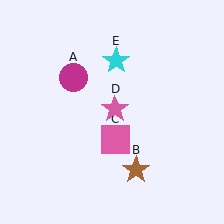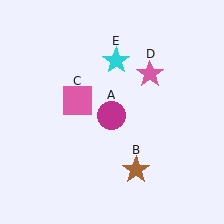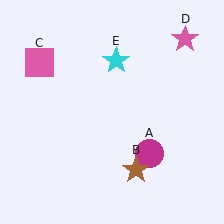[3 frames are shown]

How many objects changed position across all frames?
3 objects changed position: magenta circle (object A), pink square (object C), pink star (object D).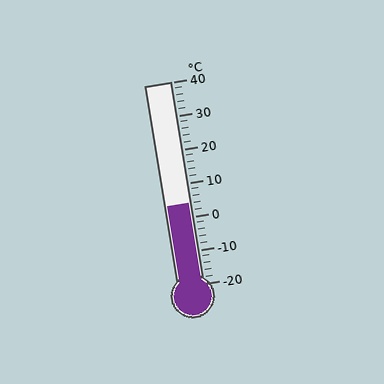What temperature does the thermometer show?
The thermometer shows approximately 4°C.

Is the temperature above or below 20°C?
The temperature is below 20°C.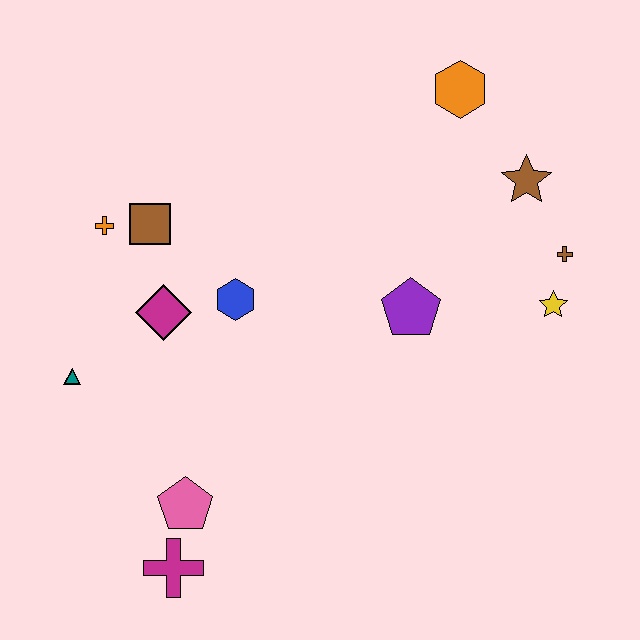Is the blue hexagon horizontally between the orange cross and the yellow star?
Yes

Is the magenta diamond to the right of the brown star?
No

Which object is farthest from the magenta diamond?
The brown cross is farthest from the magenta diamond.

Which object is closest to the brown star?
The brown cross is closest to the brown star.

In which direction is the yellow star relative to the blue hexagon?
The yellow star is to the right of the blue hexagon.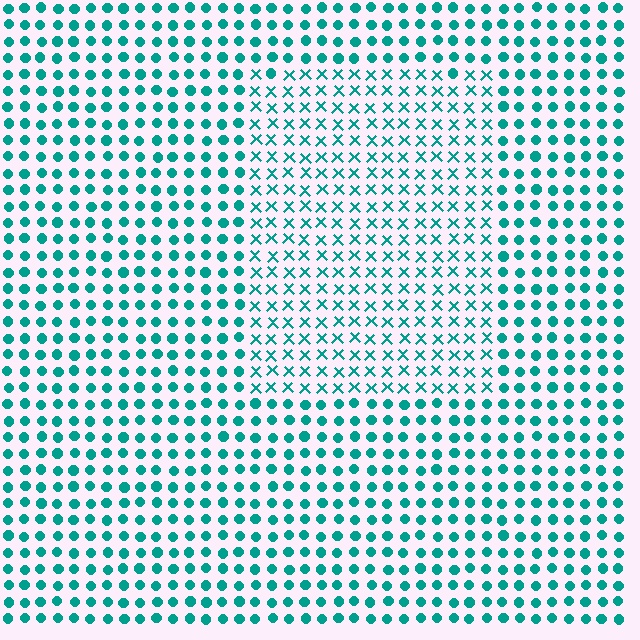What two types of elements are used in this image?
The image uses X marks inside the rectangle region and circles outside it.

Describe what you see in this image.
The image is filled with small teal elements arranged in a uniform grid. A rectangle-shaped region contains X marks, while the surrounding area contains circles. The boundary is defined purely by the change in element shape.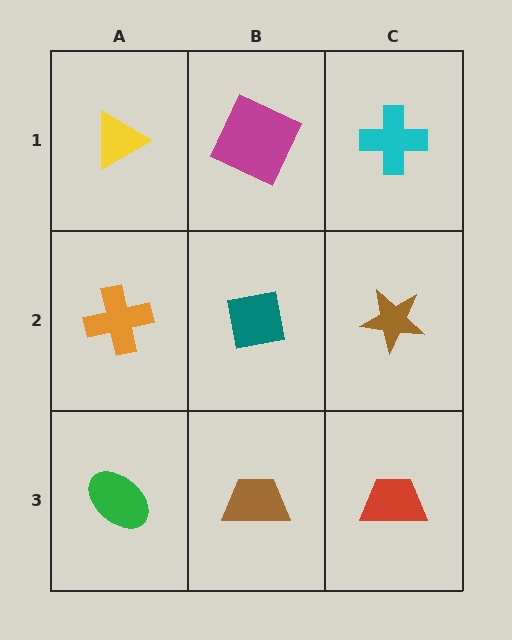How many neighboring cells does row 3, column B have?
3.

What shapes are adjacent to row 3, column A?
An orange cross (row 2, column A), a brown trapezoid (row 3, column B).